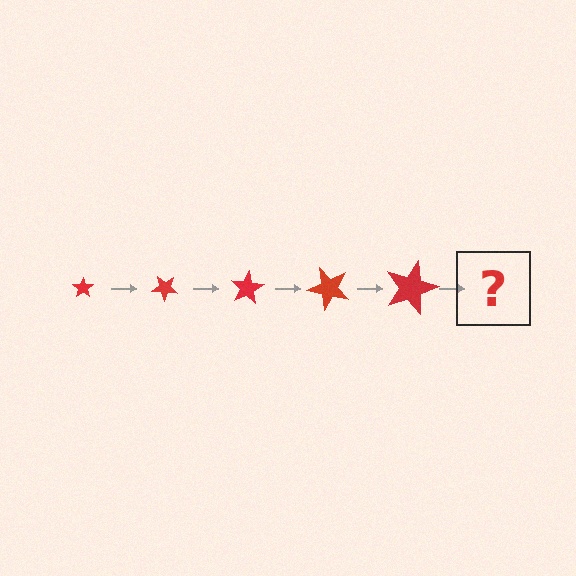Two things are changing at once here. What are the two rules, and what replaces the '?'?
The two rules are that the star grows larger each step and it rotates 40 degrees each step. The '?' should be a star, larger than the previous one and rotated 200 degrees from the start.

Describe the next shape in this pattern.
It should be a star, larger than the previous one and rotated 200 degrees from the start.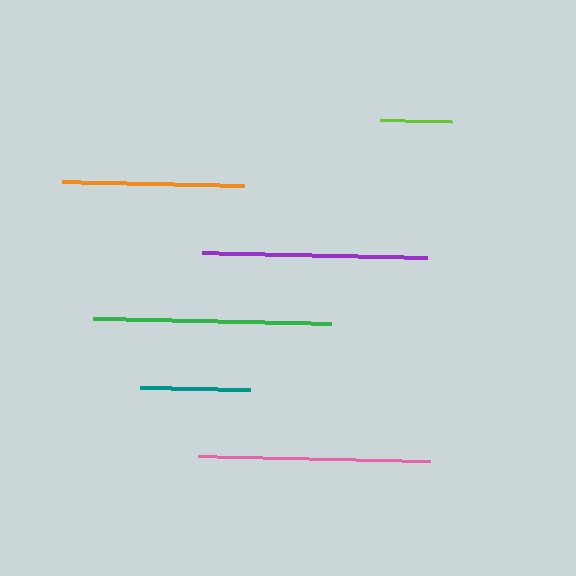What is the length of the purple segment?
The purple segment is approximately 225 pixels long.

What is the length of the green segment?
The green segment is approximately 237 pixels long.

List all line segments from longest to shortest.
From longest to shortest: green, pink, purple, orange, teal, lime.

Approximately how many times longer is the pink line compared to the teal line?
The pink line is approximately 2.1 times the length of the teal line.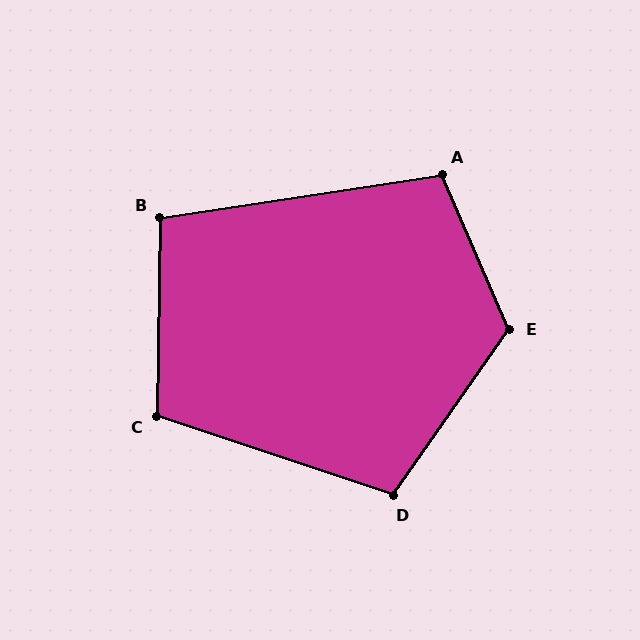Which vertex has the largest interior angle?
E, at approximately 122 degrees.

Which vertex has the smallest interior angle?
B, at approximately 100 degrees.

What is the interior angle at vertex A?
Approximately 105 degrees (obtuse).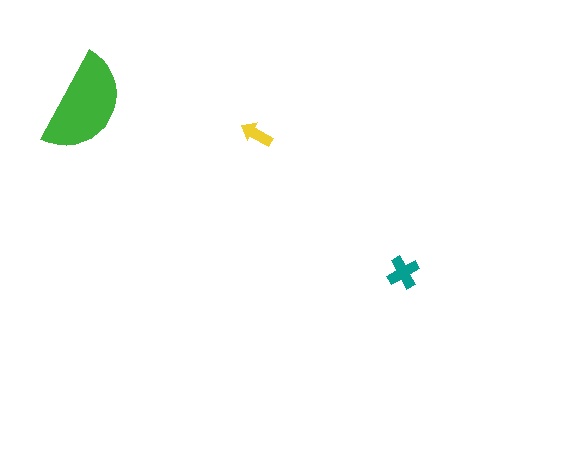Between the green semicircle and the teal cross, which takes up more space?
The green semicircle.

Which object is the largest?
The green semicircle.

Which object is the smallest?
The yellow arrow.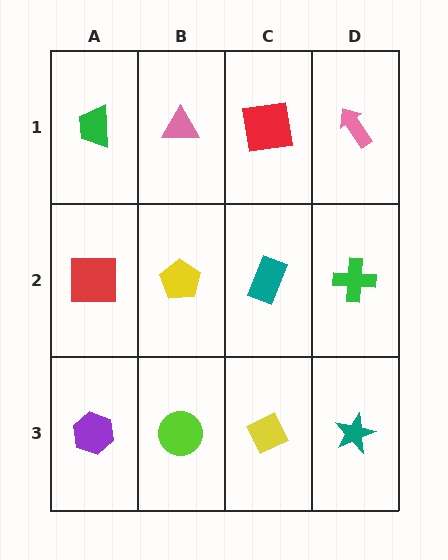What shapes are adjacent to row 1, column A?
A red square (row 2, column A), a pink triangle (row 1, column B).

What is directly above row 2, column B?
A pink triangle.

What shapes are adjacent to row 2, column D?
A pink arrow (row 1, column D), a teal star (row 3, column D), a teal rectangle (row 2, column C).